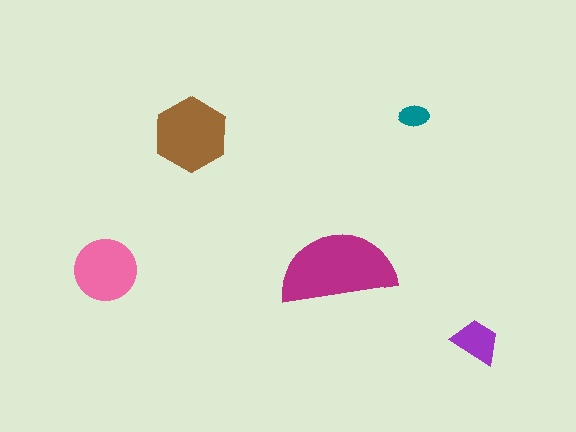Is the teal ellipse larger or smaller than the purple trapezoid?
Smaller.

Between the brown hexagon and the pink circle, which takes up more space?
The brown hexagon.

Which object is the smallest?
The teal ellipse.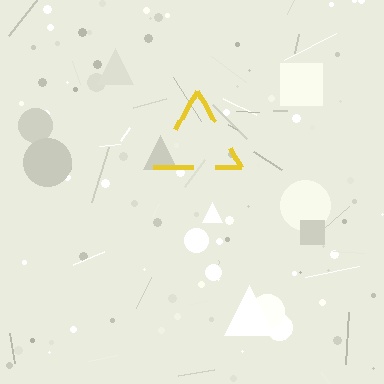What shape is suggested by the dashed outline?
The dashed outline suggests a triangle.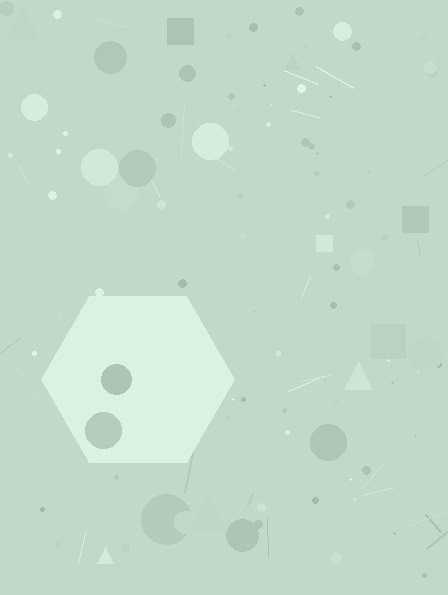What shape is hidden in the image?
A hexagon is hidden in the image.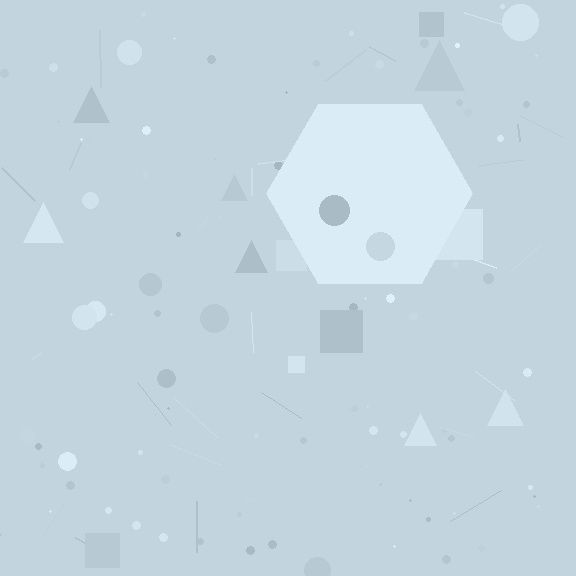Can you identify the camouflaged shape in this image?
The camouflaged shape is a hexagon.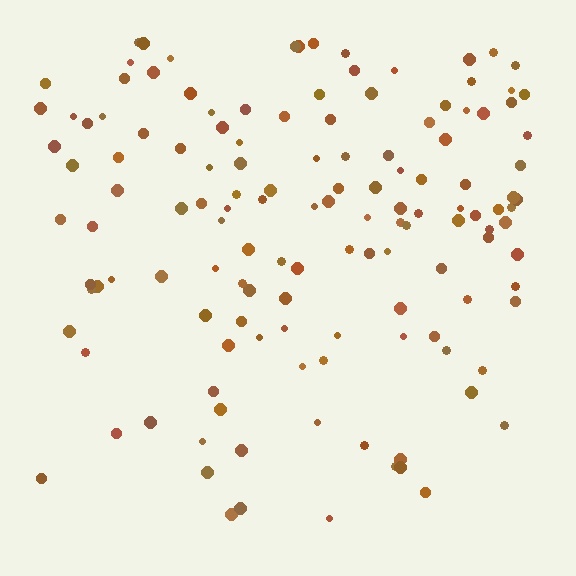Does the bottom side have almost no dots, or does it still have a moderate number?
Still a moderate number, just noticeably fewer than the top.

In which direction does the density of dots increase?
From bottom to top, with the top side densest.